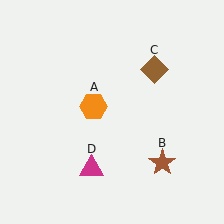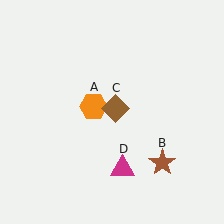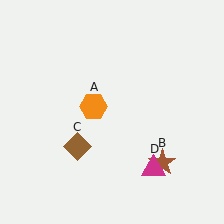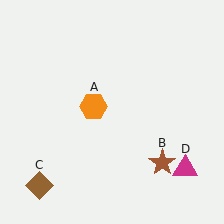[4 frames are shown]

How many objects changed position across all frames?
2 objects changed position: brown diamond (object C), magenta triangle (object D).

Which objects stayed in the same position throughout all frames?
Orange hexagon (object A) and brown star (object B) remained stationary.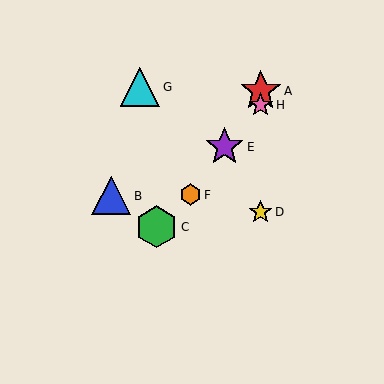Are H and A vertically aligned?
Yes, both are at x≈261.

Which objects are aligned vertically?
Objects A, D, H are aligned vertically.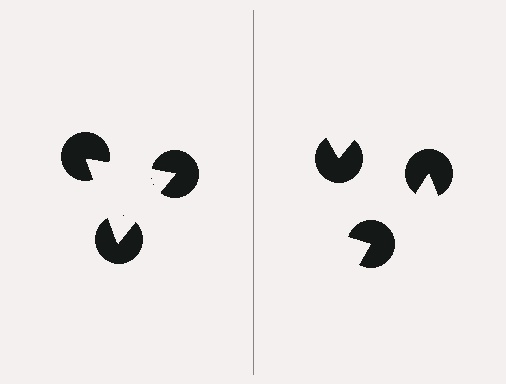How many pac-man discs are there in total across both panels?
6 — 3 on each side.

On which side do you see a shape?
An illusory triangle appears on the left side. On the right side the wedge cuts are rotated, so no coherent shape forms.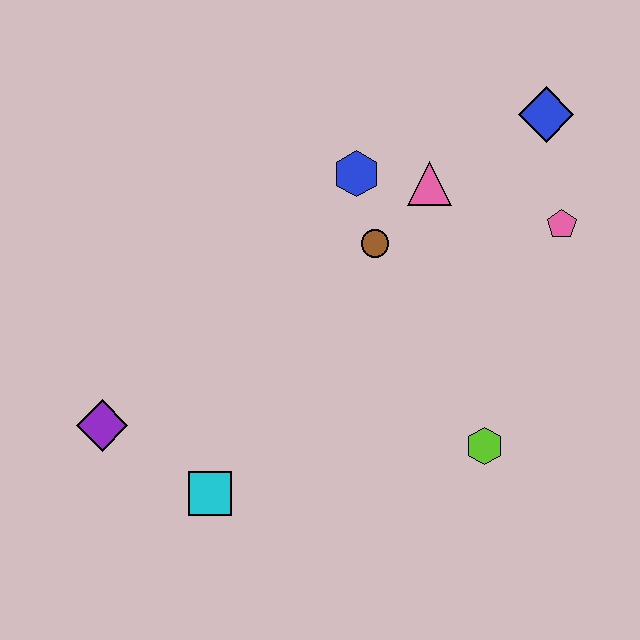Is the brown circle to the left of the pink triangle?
Yes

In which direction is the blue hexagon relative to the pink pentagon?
The blue hexagon is to the left of the pink pentagon.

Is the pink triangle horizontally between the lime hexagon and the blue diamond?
No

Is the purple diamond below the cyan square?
No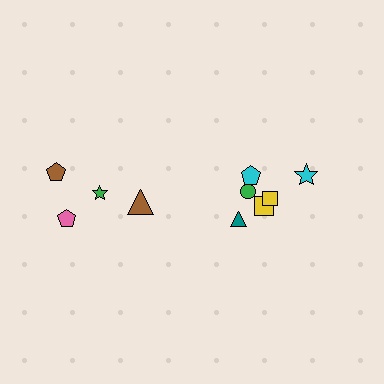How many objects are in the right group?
There are 6 objects.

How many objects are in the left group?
There are 4 objects.